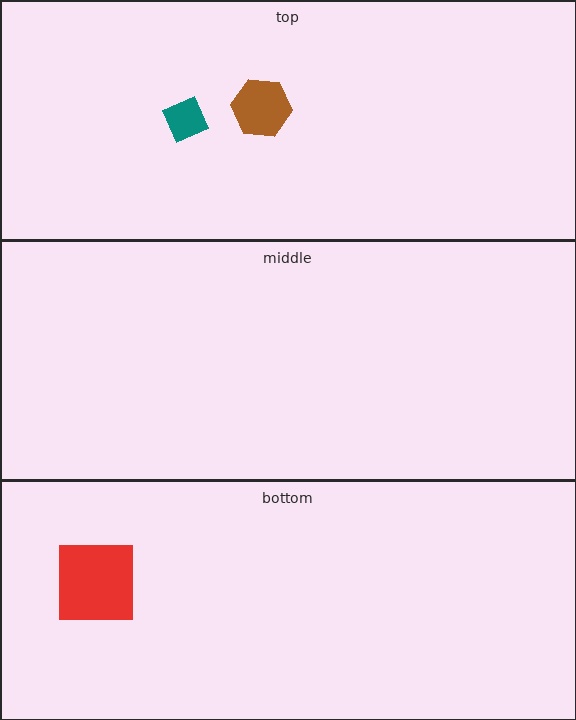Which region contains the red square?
The bottom region.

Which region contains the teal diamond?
The top region.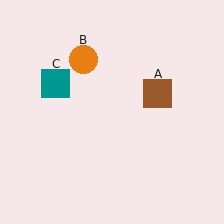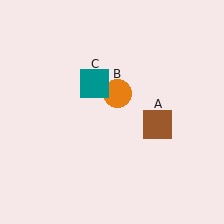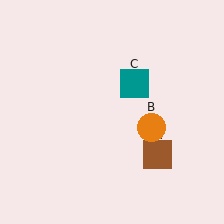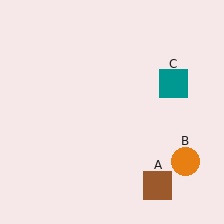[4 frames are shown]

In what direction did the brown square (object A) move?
The brown square (object A) moved down.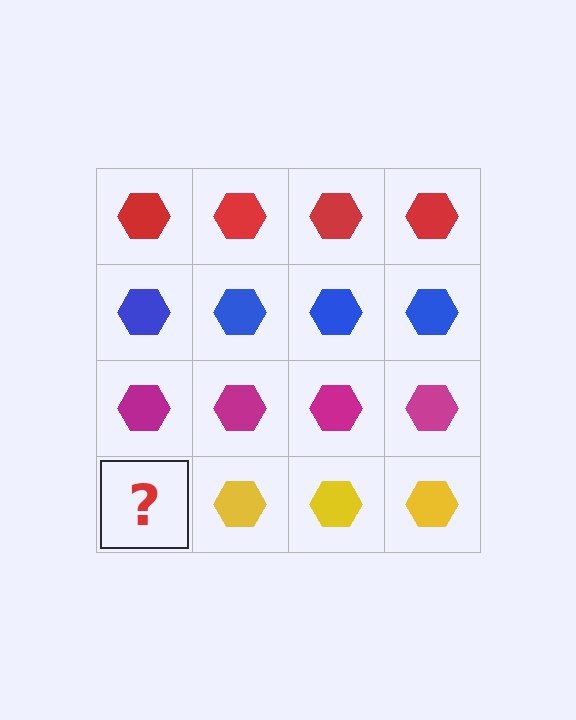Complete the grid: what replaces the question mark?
The question mark should be replaced with a yellow hexagon.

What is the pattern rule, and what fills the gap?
The rule is that each row has a consistent color. The gap should be filled with a yellow hexagon.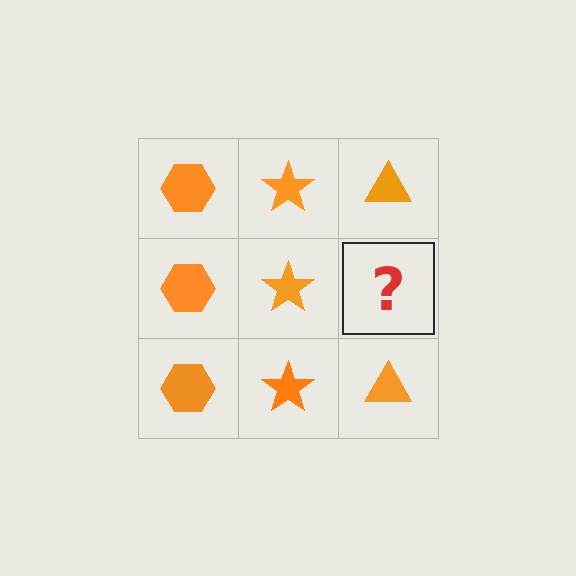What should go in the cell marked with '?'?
The missing cell should contain an orange triangle.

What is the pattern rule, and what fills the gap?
The rule is that each column has a consistent shape. The gap should be filled with an orange triangle.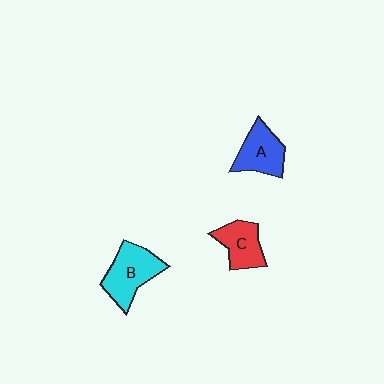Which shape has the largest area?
Shape B (cyan).